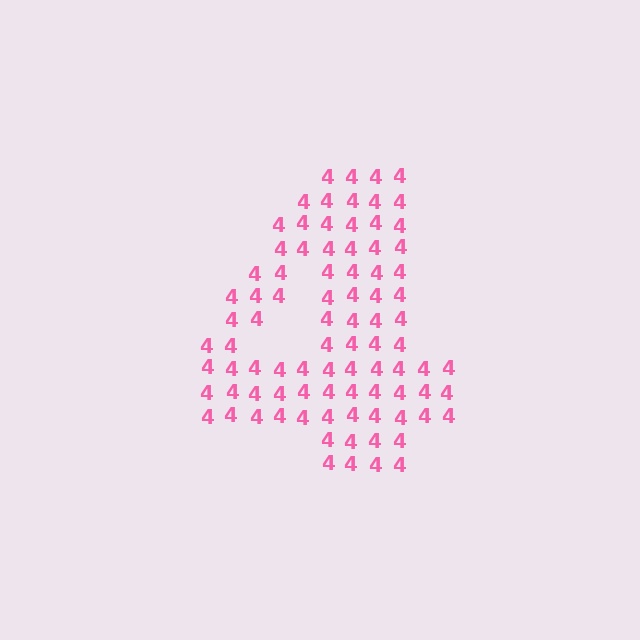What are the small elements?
The small elements are digit 4's.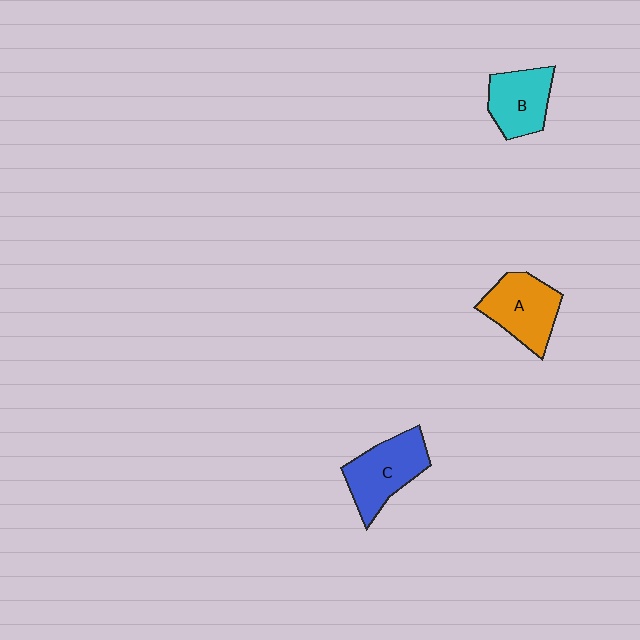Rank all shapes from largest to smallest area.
From largest to smallest: C (blue), A (orange), B (cyan).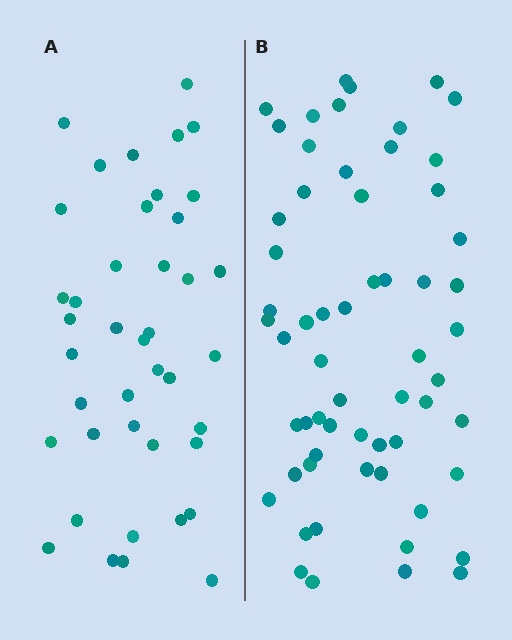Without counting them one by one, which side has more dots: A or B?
Region B (the right region) has more dots.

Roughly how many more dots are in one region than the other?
Region B has approximately 20 more dots than region A.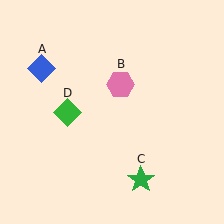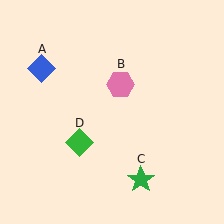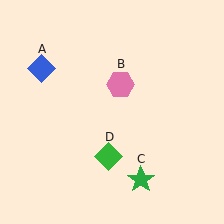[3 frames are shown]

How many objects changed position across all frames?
1 object changed position: green diamond (object D).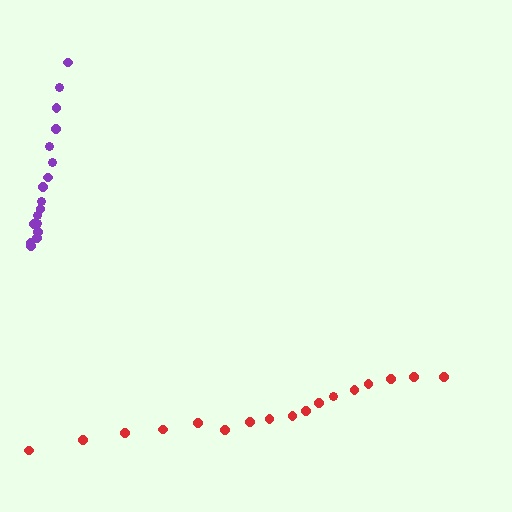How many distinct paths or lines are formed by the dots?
There are 2 distinct paths.